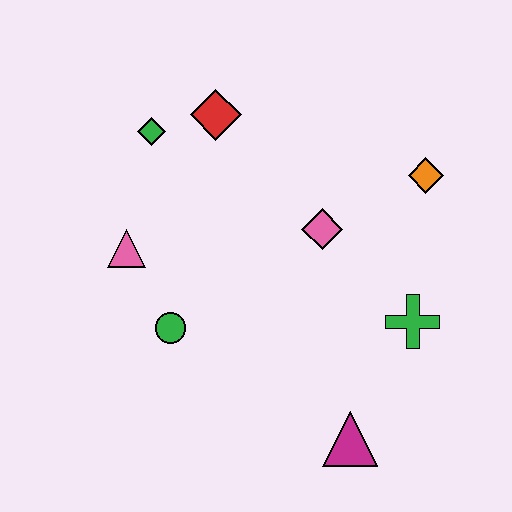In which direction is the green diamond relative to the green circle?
The green diamond is above the green circle.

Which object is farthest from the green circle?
The orange diamond is farthest from the green circle.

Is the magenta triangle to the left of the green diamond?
No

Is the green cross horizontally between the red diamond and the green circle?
No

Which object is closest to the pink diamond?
The orange diamond is closest to the pink diamond.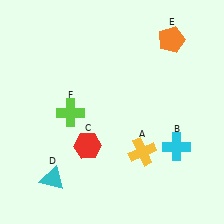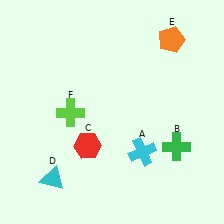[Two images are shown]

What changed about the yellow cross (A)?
In Image 1, A is yellow. In Image 2, it changed to cyan.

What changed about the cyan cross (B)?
In Image 1, B is cyan. In Image 2, it changed to green.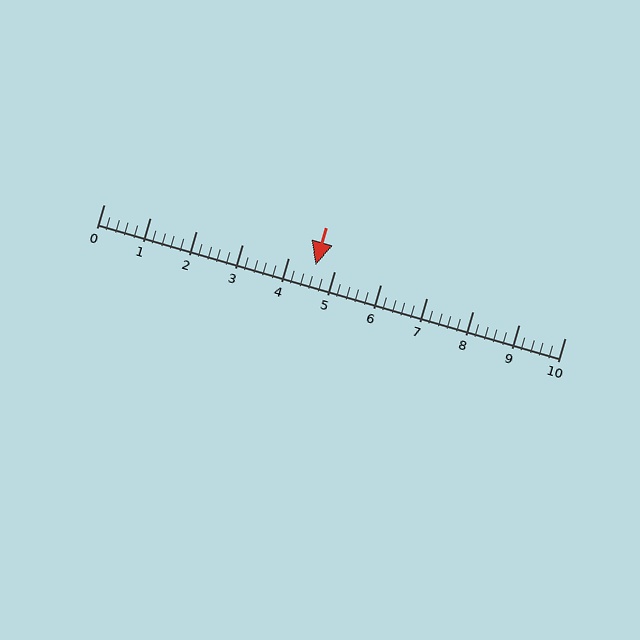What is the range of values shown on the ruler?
The ruler shows values from 0 to 10.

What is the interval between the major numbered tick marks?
The major tick marks are spaced 1 units apart.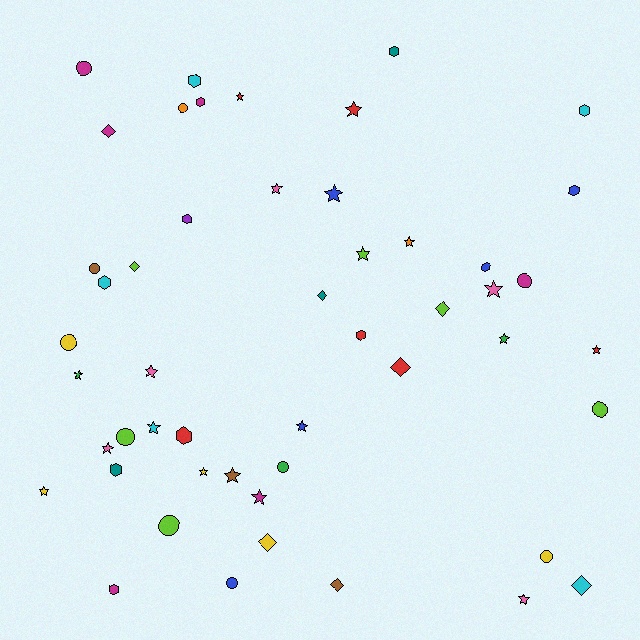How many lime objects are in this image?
There are 6 lime objects.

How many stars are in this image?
There are 19 stars.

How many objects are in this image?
There are 50 objects.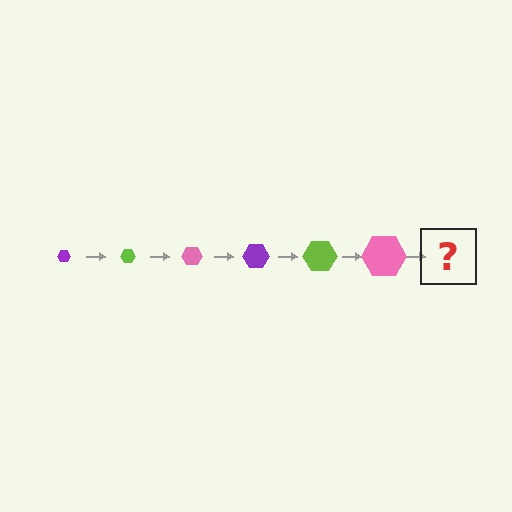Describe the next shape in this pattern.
It should be a purple hexagon, larger than the previous one.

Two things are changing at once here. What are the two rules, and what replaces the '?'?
The two rules are that the hexagon grows larger each step and the color cycles through purple, lime, and pink. The '?' should be a purple hexagon, larger than the previous one.